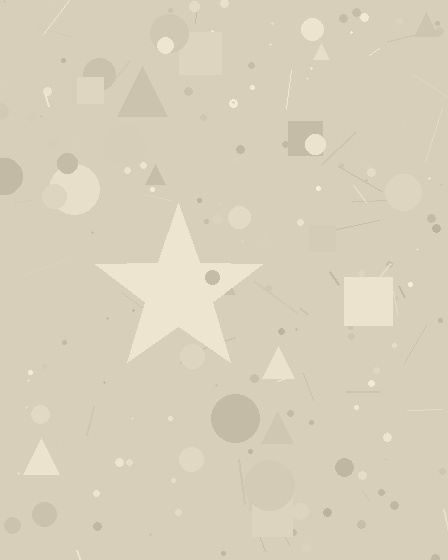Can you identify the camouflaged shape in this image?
The camouflaged shape is a star.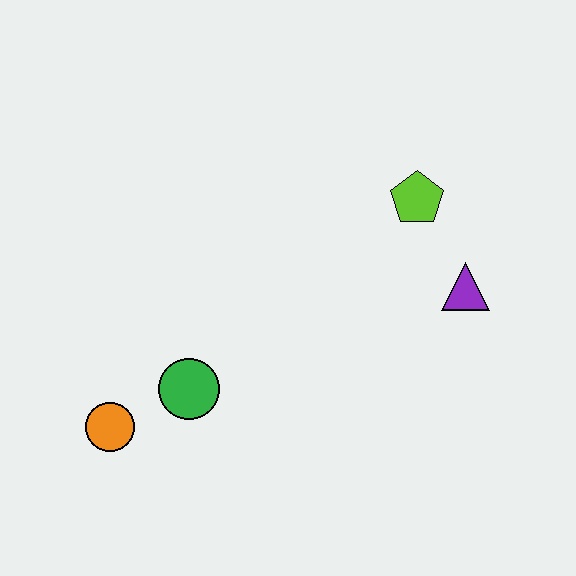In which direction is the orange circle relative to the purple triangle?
The orange circle is to the left of the purple triangle.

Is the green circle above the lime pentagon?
No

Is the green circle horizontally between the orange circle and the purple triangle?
Yes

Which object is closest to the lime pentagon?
The purple triangle is closest to the lime pentagon.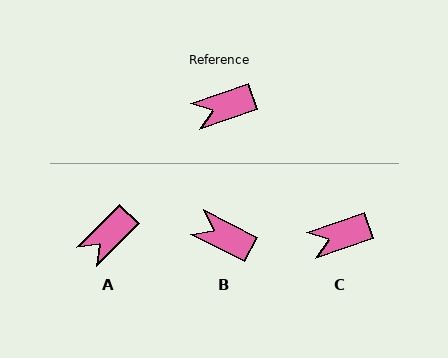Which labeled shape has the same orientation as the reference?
C.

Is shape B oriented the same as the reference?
No, it is off by about 46 degrees.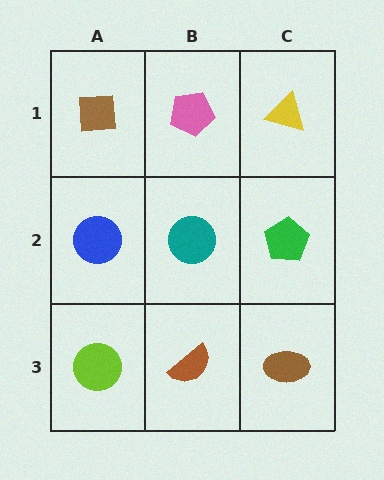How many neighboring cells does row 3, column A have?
2.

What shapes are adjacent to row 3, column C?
A green pentagon (row 2, column C), a brown semicircle (row 3, column B).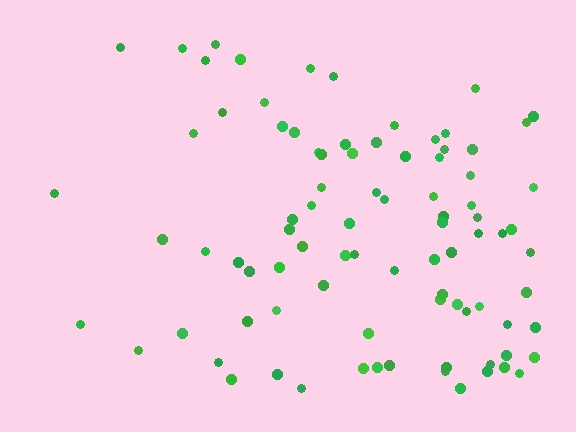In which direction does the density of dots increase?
From left to right, with the right side densest.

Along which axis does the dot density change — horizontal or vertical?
Horizontal.